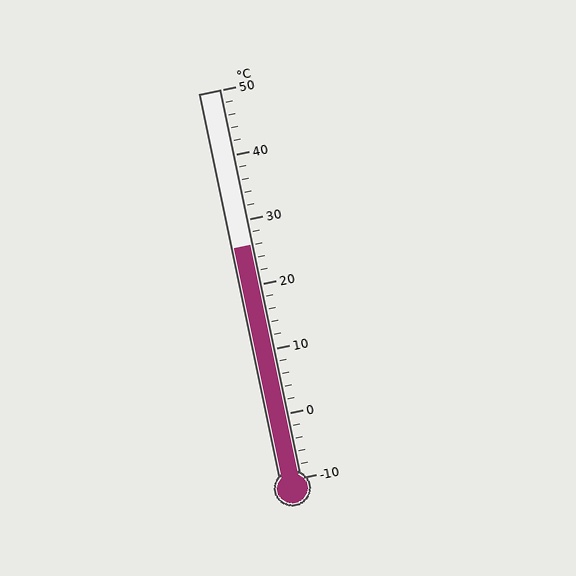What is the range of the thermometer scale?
The thermometer scale ranges from -10°C to 50°C.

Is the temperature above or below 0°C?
The temperature is above 0°C.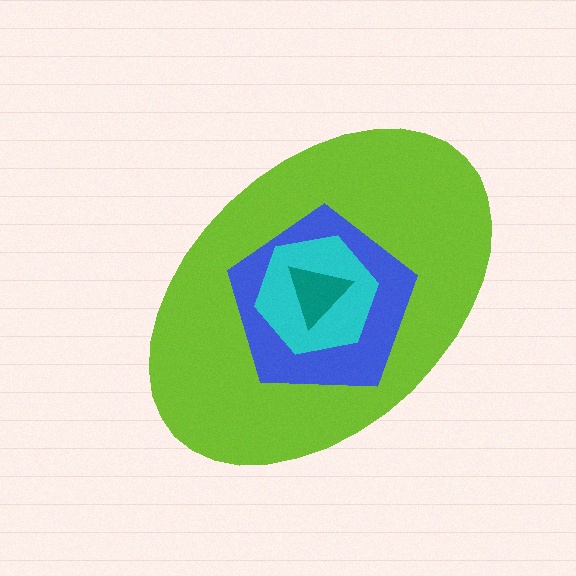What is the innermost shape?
The teal triangle.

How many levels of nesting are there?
4.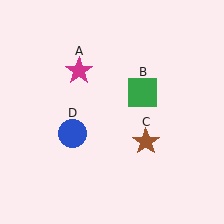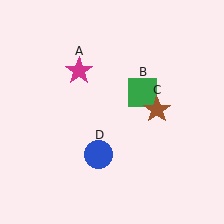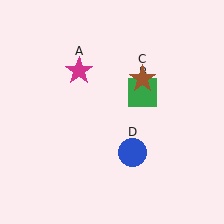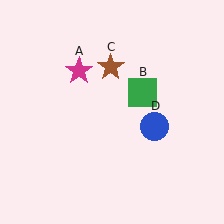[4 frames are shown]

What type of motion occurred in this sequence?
The brown star (object C), blue circle (object D) rotated counterclockwise around the center of the scene.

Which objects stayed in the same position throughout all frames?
Magenta star (object A) and green square (object B) remained stationary.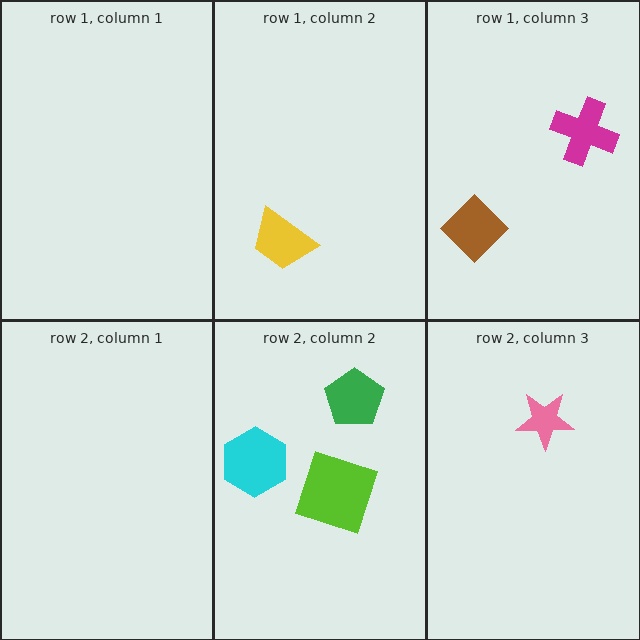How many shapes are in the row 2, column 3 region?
1.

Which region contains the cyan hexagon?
The row 2, column 2 region.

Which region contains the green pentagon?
The row 2, column 2 region.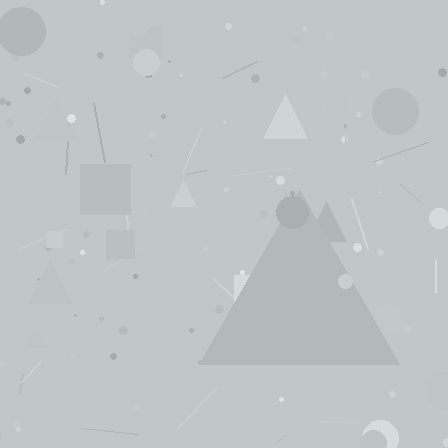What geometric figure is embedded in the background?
A triangle is embedded in the background.